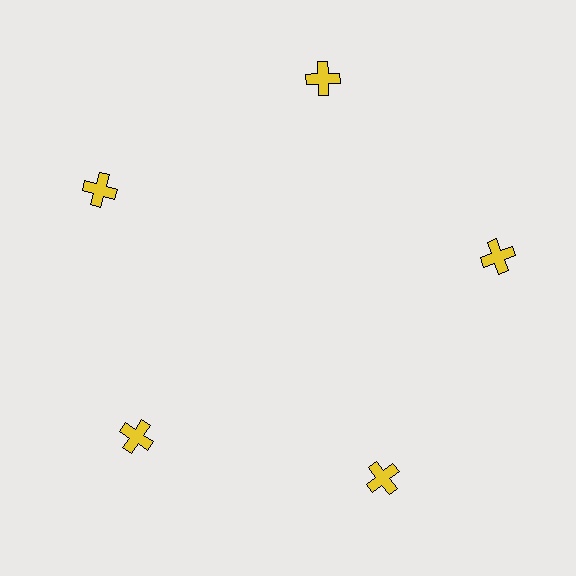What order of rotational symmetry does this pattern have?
This pattern has 5-fold rotational symmetry.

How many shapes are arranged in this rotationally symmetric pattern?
There are 5 shapes, arranged in 5 groups of 1.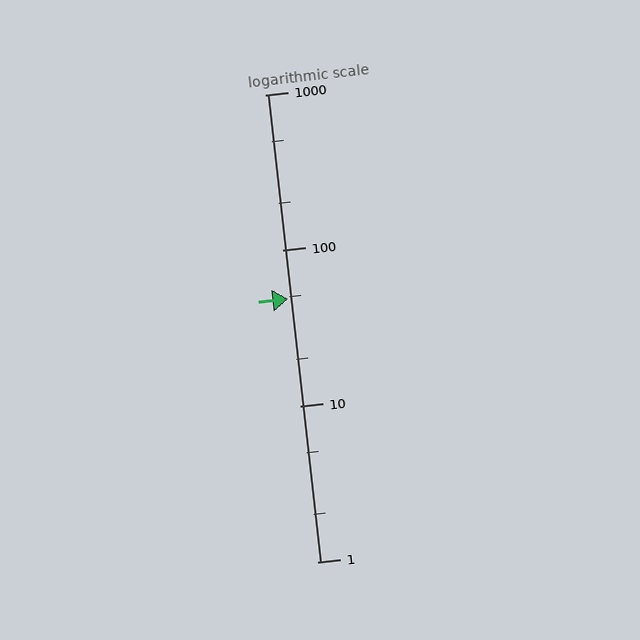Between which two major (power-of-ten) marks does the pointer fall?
The pointer is between 10 and 100.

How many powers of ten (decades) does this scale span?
The scale spans 3 decades, from 1 to 1000.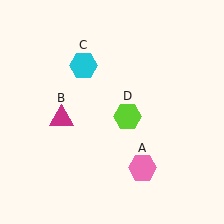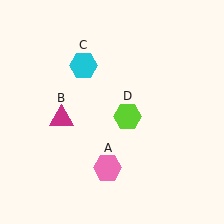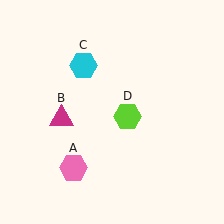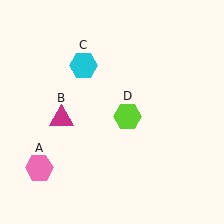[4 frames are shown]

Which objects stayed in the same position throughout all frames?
Magenta triangle (object B) and cyan hexagon (object C) and lime hexagon (object D) remained stationary.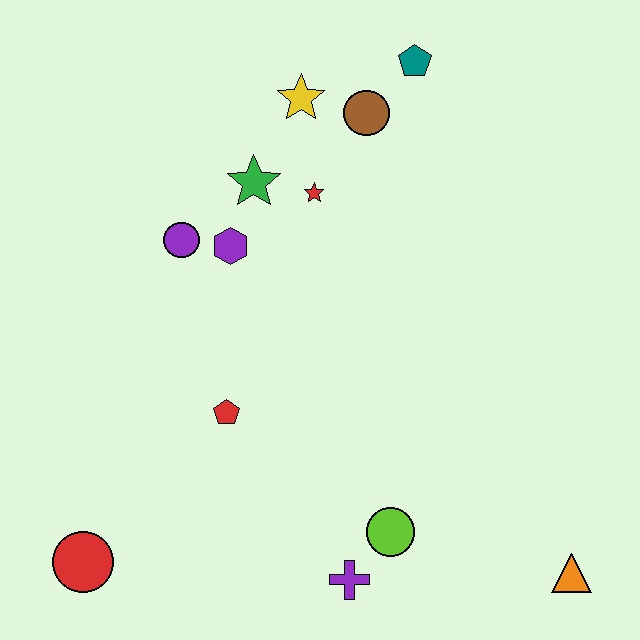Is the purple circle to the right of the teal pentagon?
No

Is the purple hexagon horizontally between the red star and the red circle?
Yes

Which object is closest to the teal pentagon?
The brown circle is closest to the teal pentagon.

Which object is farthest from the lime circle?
The teal pentagon is farthest from the lime circle.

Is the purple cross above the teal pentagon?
No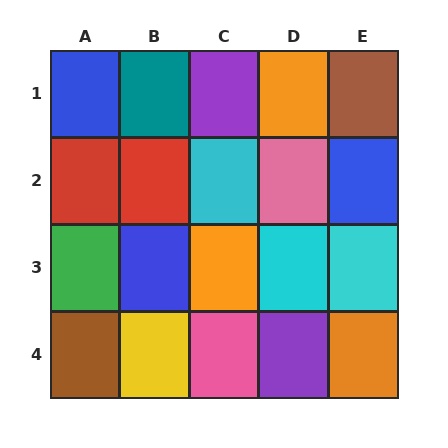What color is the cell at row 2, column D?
Pink.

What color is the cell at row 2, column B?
Red.